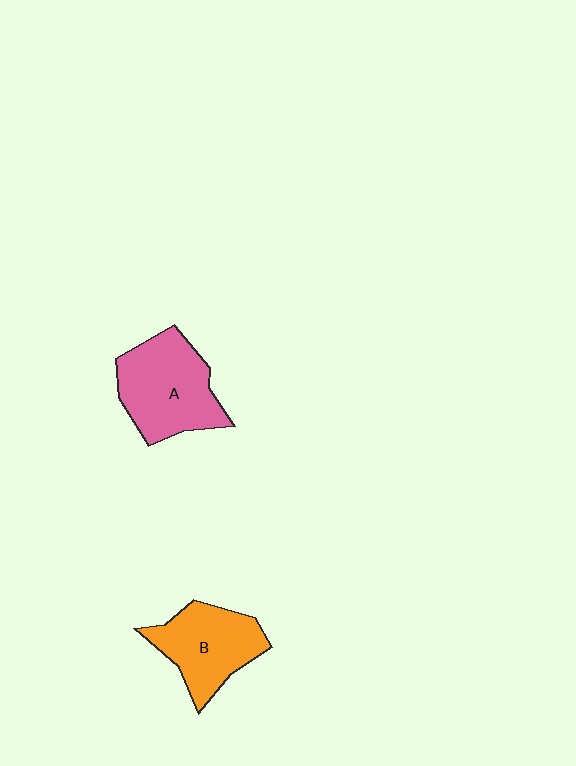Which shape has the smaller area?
Shape B (orange).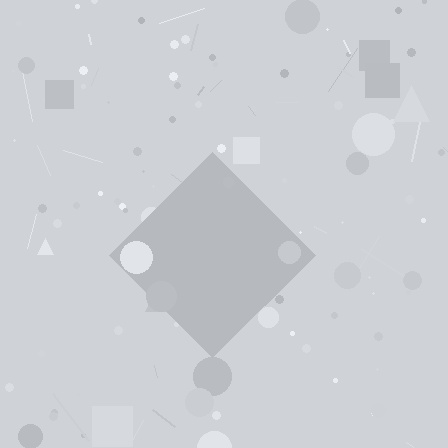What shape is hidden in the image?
A diamond is hidden in the image.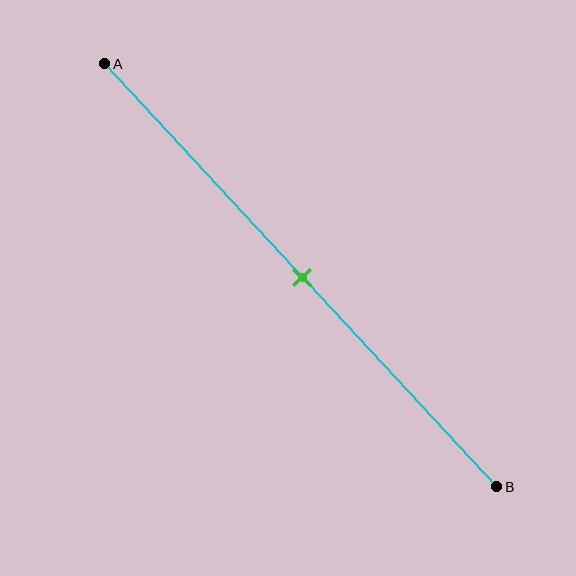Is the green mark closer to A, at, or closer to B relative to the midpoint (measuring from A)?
The green mark is approximately at the midpoint of segment AB.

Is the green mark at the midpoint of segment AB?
Yes, the mark is approximately at the midpoint.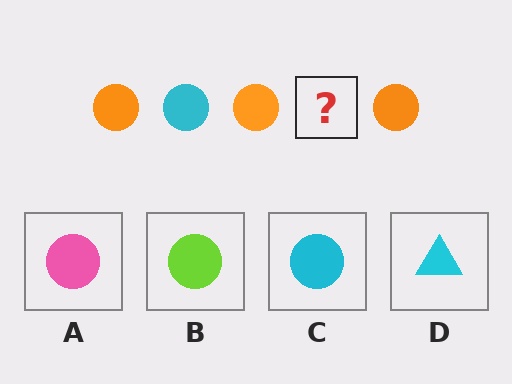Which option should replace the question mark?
Option C.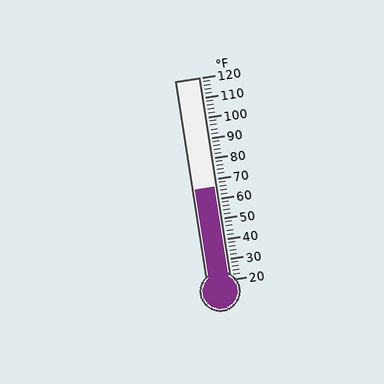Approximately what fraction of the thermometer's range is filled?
The thermometer is filled to approximately 45% of its range.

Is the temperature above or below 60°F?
The temperature is above 60°F.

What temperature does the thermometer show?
The thermometer shows approximately 66°F.